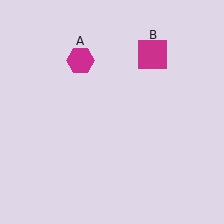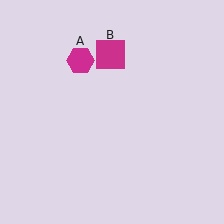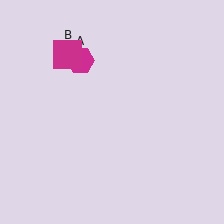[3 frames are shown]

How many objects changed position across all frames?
1 object changed position: magenta square (object B).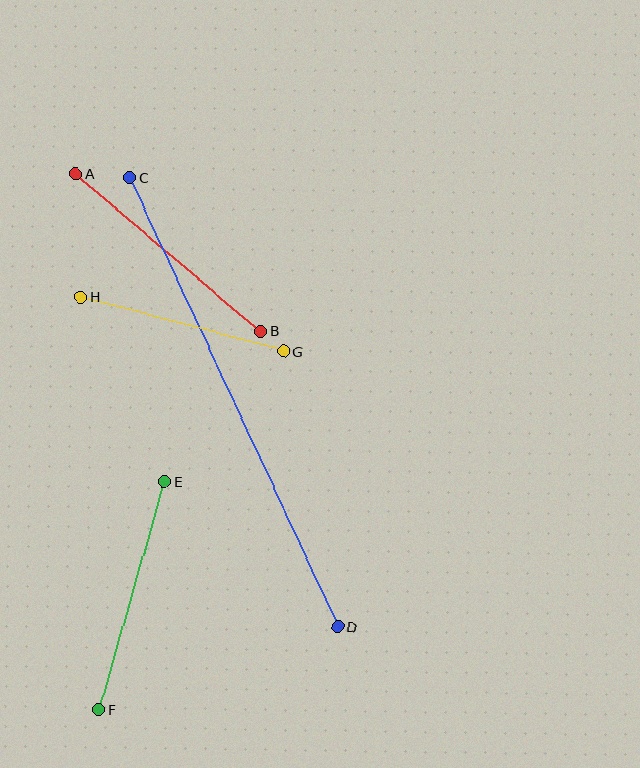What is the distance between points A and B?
The distance is approximately 242 pixels.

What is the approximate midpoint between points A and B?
The midpoint is at approximately (168, 253) pixels.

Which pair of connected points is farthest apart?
Points C and D are farthest apart.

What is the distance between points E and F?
The distance is approximately 237 pixels.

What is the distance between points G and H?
The distance is approximately 210 pixels.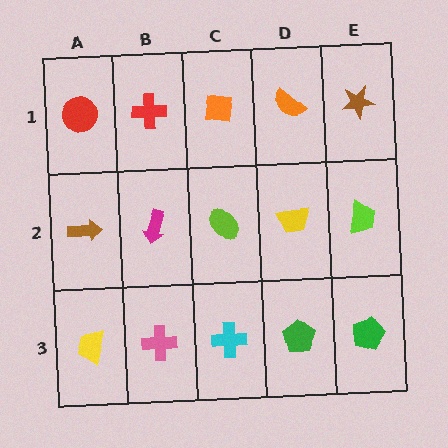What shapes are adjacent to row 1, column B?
A magenta arrow (row 2, column B), a red circle (row 1, column A), an orange square (row 1, column C).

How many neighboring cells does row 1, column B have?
3.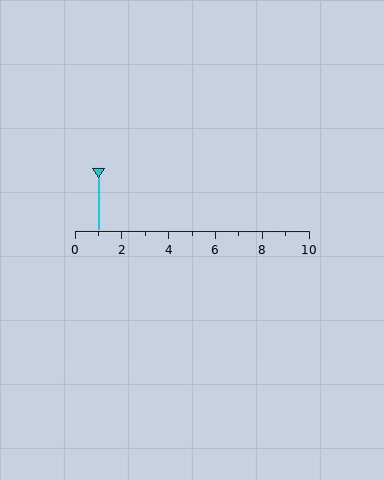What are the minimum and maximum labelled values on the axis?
The axis runs from 0 to 10.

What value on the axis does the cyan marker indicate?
The marker indicates approximately 1.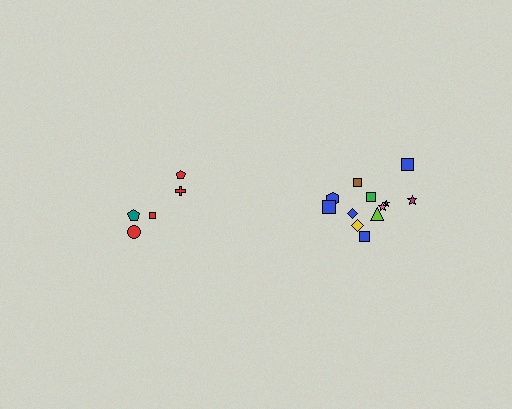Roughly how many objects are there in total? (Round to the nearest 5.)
Roughly 15 objects in total.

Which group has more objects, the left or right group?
The right group.